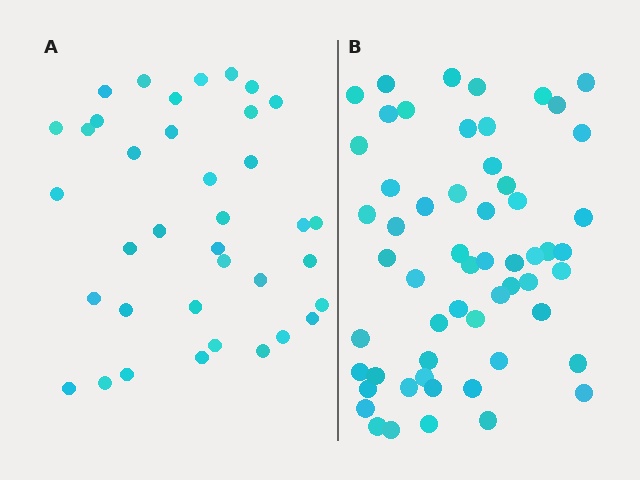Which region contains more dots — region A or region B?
Region B (the right region) has more dots.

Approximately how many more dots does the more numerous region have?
Region B has approximately 20 more dots than region A.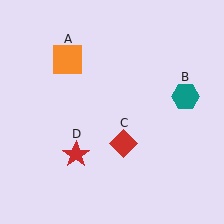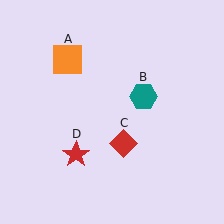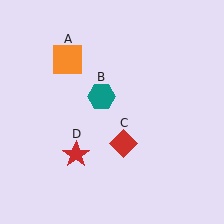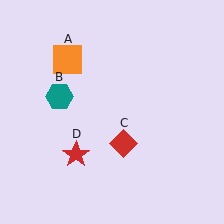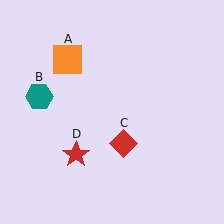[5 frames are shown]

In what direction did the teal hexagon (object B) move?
The teal hexagon (object B) moved left.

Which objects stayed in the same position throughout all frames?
Orange square (object A) and red diamond (object C) and red star (object D) remained stationary.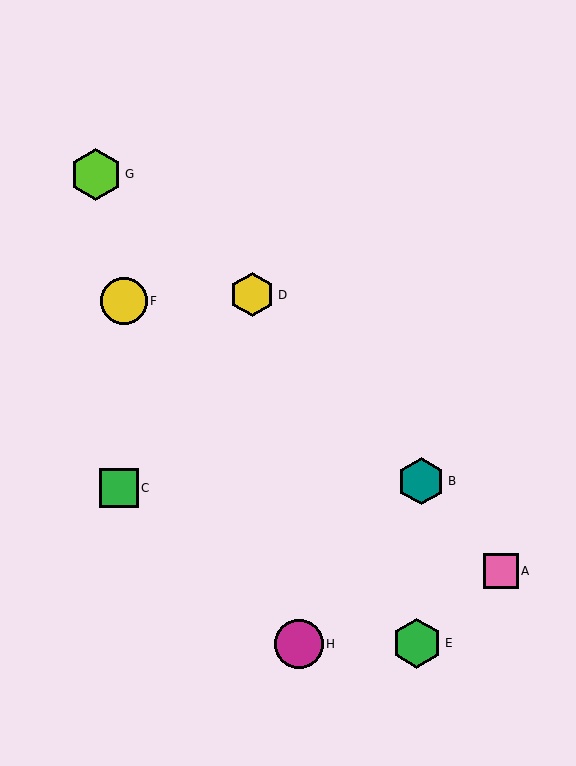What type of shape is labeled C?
Shape C is a green square.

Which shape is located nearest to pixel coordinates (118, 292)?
The yellow circle (labeled F) at (124, 301) is nearest to that location.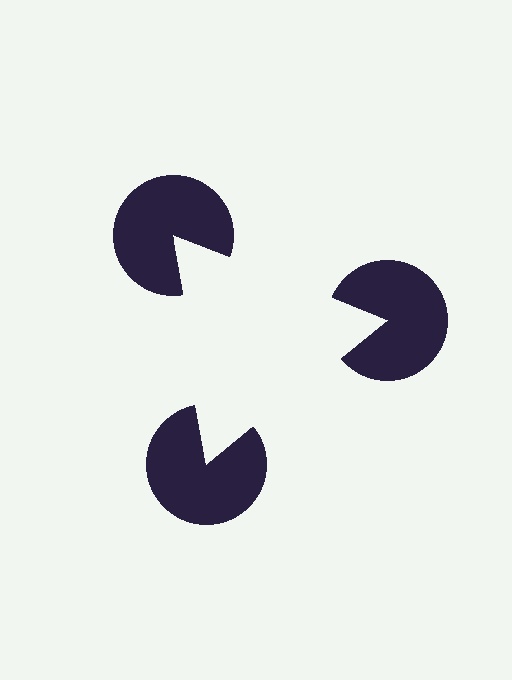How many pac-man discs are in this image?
There are 3 — one at each vertex of the illusory triangle.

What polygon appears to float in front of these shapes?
An illusory triangle — its edges are inferred from the aligned wedge cuts in the pac-man discs, not physically drawn.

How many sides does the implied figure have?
3 sides.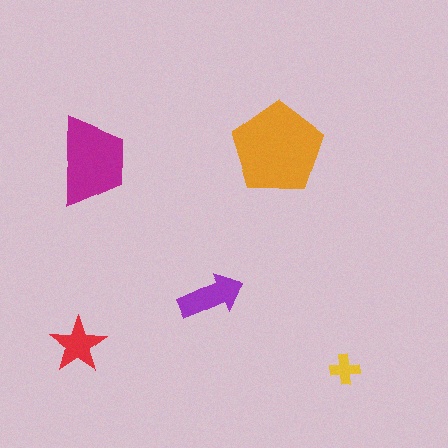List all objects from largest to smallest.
The orange pentagon, the magenta trapezoid, the purple arrow, the red star, the yellow cross.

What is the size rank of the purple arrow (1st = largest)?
3rd.